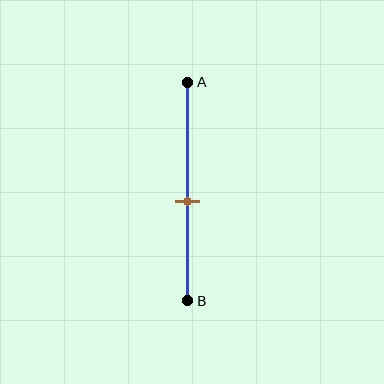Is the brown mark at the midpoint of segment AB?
No, the mark is at about 55% from A, not at the 50% midpoint.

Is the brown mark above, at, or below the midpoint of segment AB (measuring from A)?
The brown mark is below the midpoint of segment AB.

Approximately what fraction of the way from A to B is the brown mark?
The brown mark is approximately 55% of the way from A to B.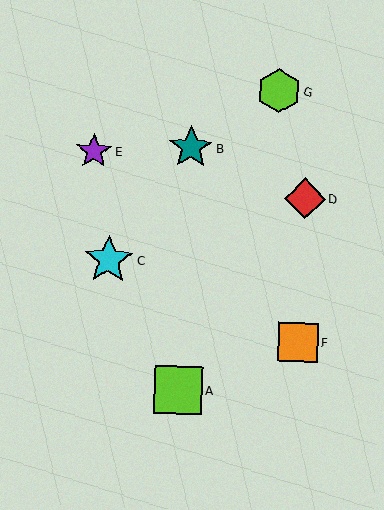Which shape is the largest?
The cyan star (labeled C) is the largest.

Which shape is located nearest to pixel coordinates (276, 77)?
The lime hexagon (labeled G) at (279, 91) is nearest to that location.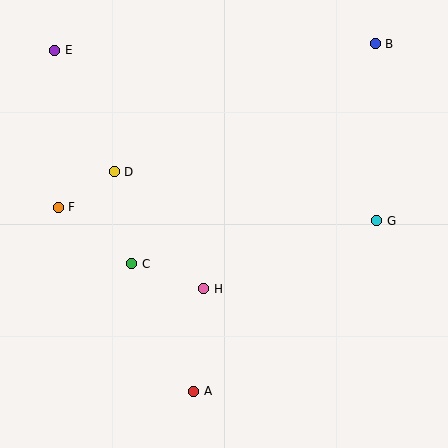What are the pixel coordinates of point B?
Point B is at (375, 44).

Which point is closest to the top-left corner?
Point E is closest to the top-left corner.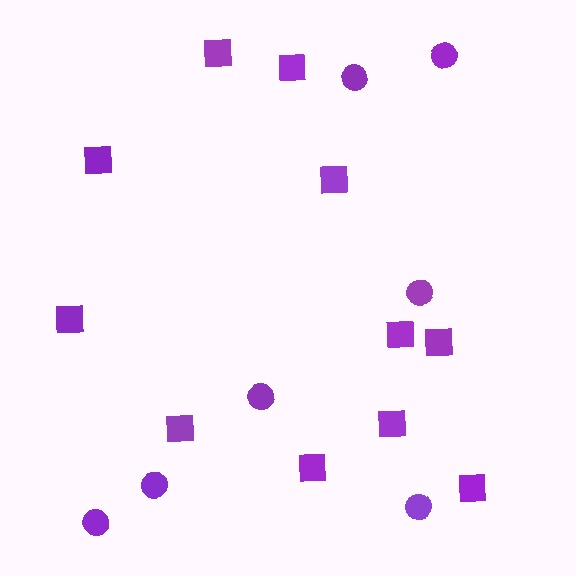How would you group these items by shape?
There are 2 groups: one group of circles (7) and one group of squares (11).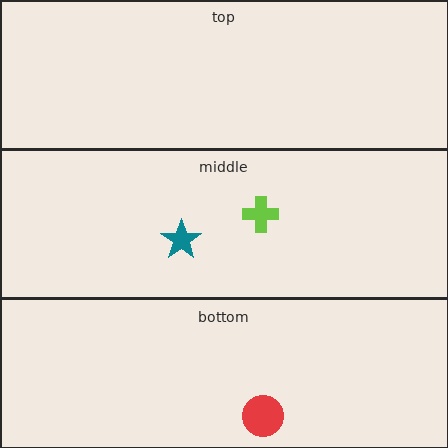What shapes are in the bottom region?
The red circle.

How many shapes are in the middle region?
2.